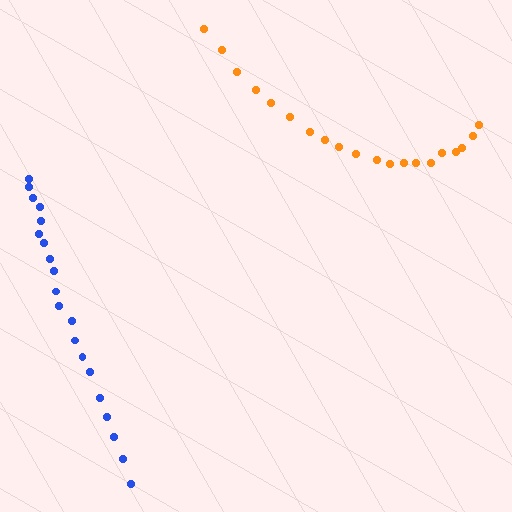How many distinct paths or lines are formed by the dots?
There are 2 distinct paths.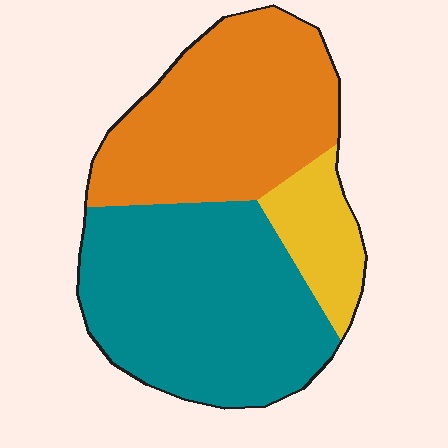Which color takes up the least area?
Yellow, at roughly 10%.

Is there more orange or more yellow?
Orange.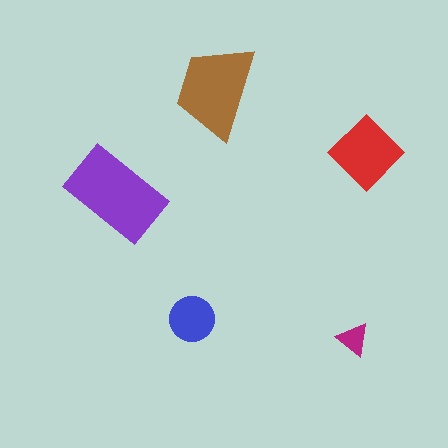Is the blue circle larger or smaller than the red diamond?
Smaller.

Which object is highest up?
The brown trapezoid is topmost.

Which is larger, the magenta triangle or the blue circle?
The blue circle.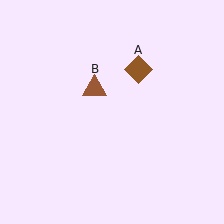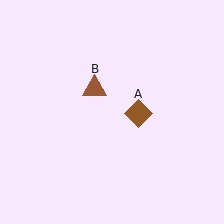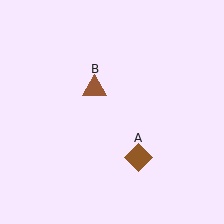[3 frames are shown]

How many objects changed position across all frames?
1 object changed position: brown diamond (object A).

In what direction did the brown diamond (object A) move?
The brown diamond (object A) moved down.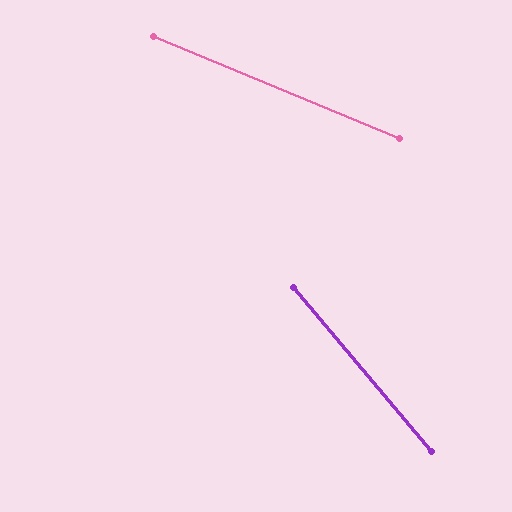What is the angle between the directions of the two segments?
Approximately 27 degrees.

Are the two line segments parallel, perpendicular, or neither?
Neither parallel nor perpendicular — they differ by about 27°.